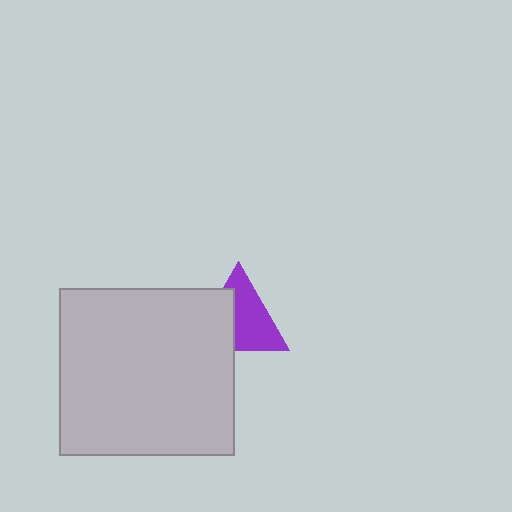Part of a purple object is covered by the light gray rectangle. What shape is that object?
It is a triangle.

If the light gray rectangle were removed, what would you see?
You would see the complete purple triangle.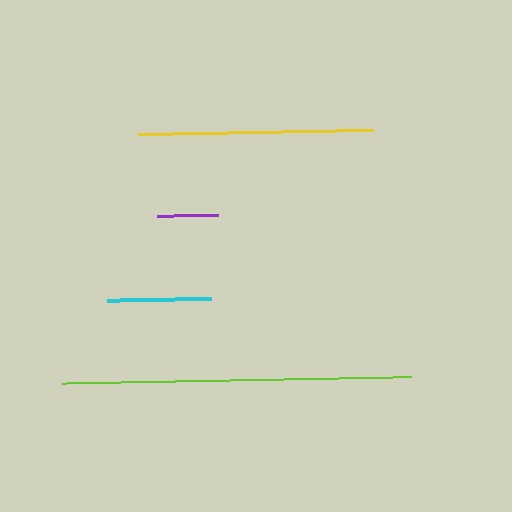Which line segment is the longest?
The lime line is the longest at approximately 349 pixels.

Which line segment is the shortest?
The purple line is the shortest at approximately 61 pixels.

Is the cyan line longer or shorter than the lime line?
The lime line is longer than the cyan line.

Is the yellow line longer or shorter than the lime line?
The lime line is longer than the yellow line.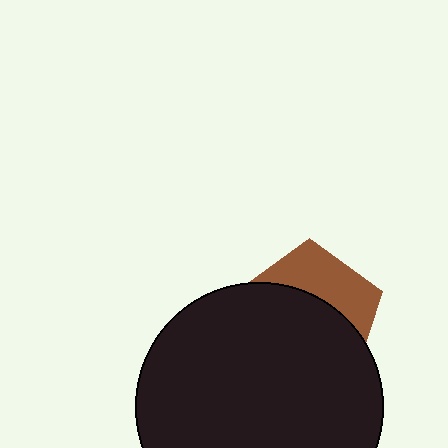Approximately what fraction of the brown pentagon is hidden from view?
Roughly 64% of the brown pentagon is hidden behind the black circle.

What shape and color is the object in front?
The object in front is a black circle.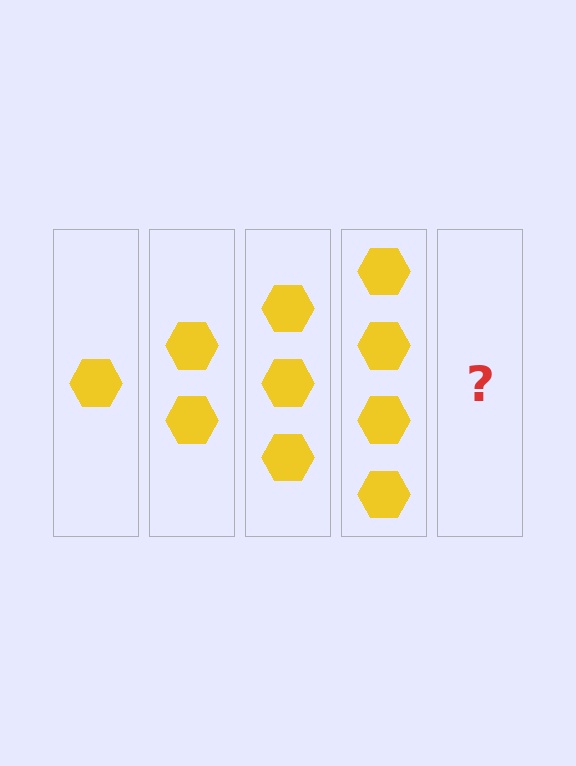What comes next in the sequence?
The next element should be 5 hexagons.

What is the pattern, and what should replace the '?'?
The pattern is that each step adds one more hexagon. The '?' should be 5 hexagons.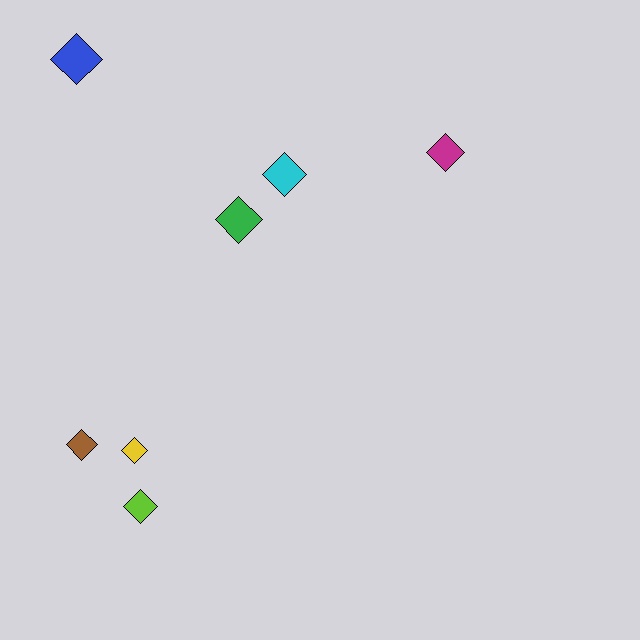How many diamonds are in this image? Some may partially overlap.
There are 7 diamonds.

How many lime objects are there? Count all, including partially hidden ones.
There is 1 lime object.